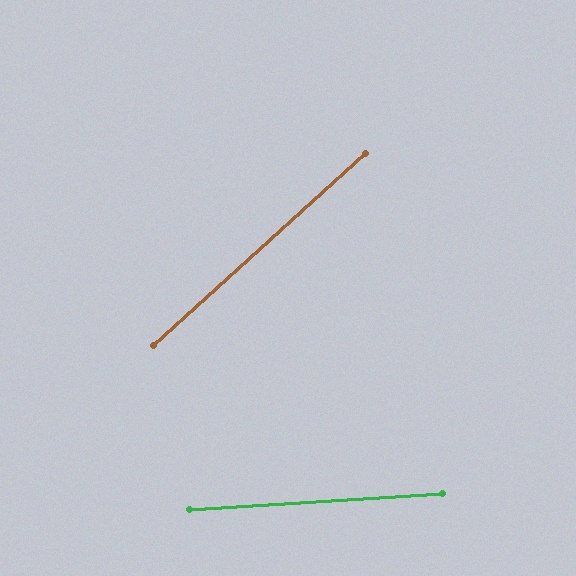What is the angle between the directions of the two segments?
Approximately 38 degrees.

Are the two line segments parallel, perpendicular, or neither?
Neither parallel nor perpendicular — they differ by about 38°.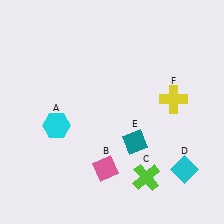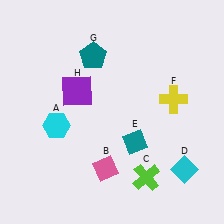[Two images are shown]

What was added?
A teal pentagon (G), a purple square (H) were added in Image 2.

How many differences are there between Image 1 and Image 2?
There are 2 differences between the two images.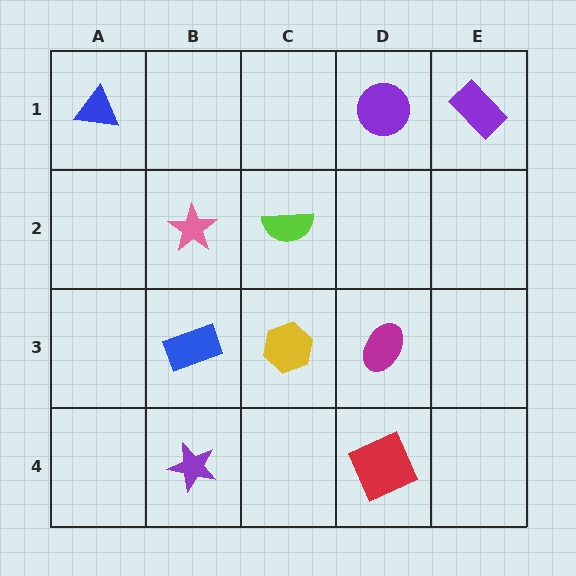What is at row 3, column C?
A yellow hexagon.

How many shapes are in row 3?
3 shapes.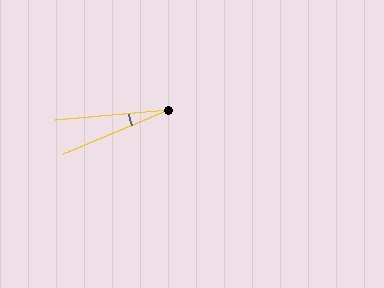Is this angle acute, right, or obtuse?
It is acute.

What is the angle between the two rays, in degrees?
Approximately 18 degrees.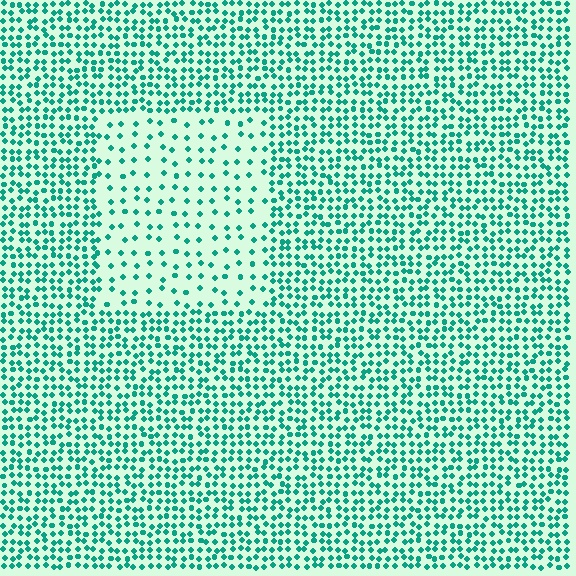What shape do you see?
I see a rectangle.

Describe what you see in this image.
The image contains small teal elements arranged at two different densities. A rectangle-shaped region is visible where the elements are less densely packed than the surrounding area.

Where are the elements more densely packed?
The elements are more densely packed outside the rectangle boundary.